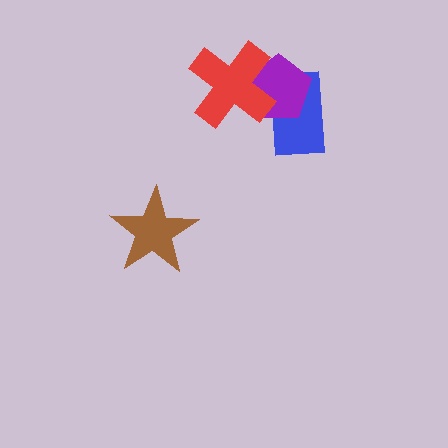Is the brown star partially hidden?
No, no other shape covers it.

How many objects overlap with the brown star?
0 objects overlap with the brown star.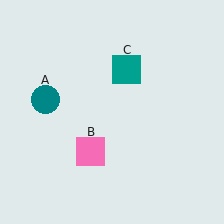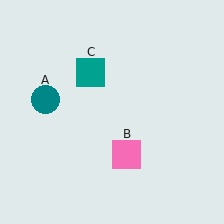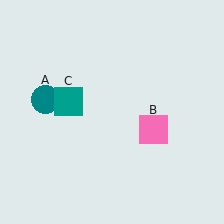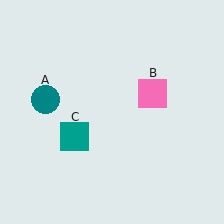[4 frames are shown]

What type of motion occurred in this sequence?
The pink square (object B), teal square (object C) rotated counterclockwise around the center of the scene.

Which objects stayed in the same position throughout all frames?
Teal circle (object A) remained stationary.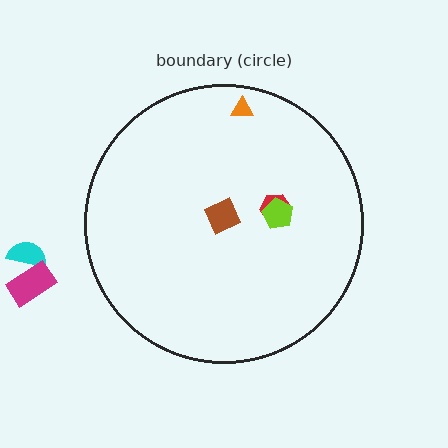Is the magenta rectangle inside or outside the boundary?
Outside.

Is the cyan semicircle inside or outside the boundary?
Outside.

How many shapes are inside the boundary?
4 inside, 2 outside.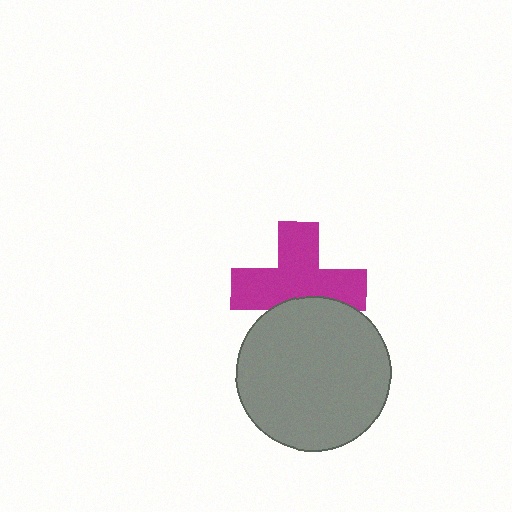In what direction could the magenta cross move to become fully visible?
The magenta cross could move up. That would shift it out from behind the gray circle entirely.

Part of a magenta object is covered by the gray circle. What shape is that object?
It is a cross.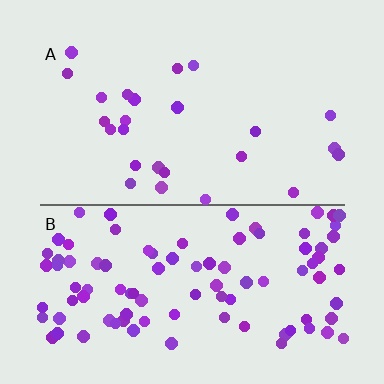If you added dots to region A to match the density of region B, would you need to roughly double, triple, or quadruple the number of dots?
Approximately quadruple.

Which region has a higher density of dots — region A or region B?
B (the bottom).